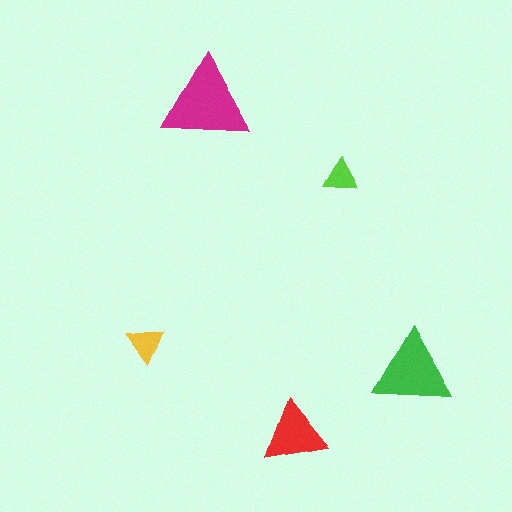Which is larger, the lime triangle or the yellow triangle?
The yellow one.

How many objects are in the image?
There are 5 objects in the image.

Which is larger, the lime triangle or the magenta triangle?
The magenta one.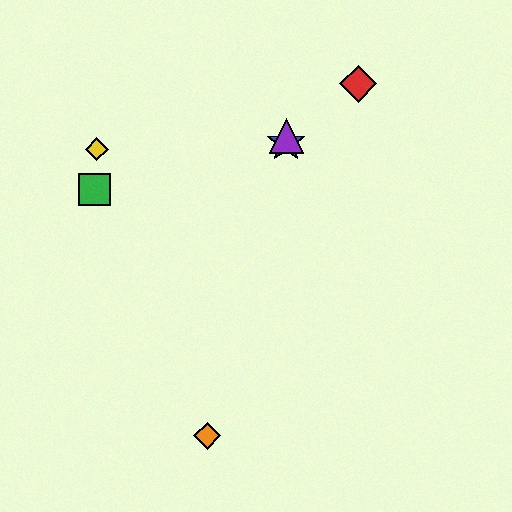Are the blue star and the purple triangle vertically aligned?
Yes, both are at x≈286.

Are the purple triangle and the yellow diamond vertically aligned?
No, the purple triangle is at x≈286 and the yellow diamond is at x≈97.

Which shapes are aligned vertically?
The blue star, the purple triangle are aligned vertically.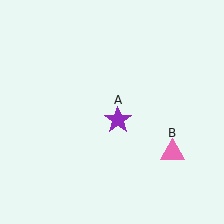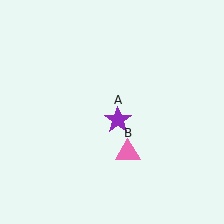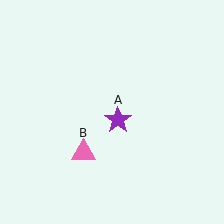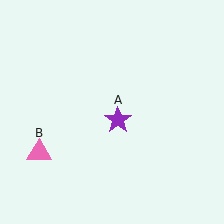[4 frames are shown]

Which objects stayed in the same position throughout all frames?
Purple star (object A) remained stationary.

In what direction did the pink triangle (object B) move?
The pink triangle (object B) moved left.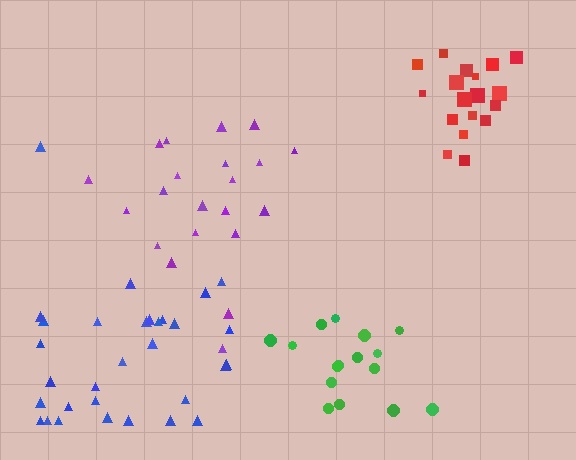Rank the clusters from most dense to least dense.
green, red, blue, purple.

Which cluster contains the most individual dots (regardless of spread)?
Blue (31).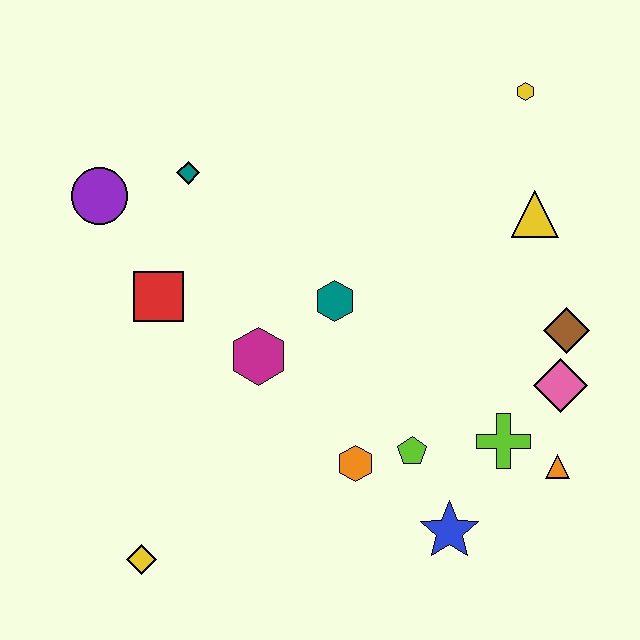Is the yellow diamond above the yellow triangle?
No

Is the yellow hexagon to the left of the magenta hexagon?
No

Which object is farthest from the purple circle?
The orange triangle is farthest from the purple circle.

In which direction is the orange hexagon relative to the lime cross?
The orange hexagon is to the left of the lime cross.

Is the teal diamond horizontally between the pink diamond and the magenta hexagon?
No